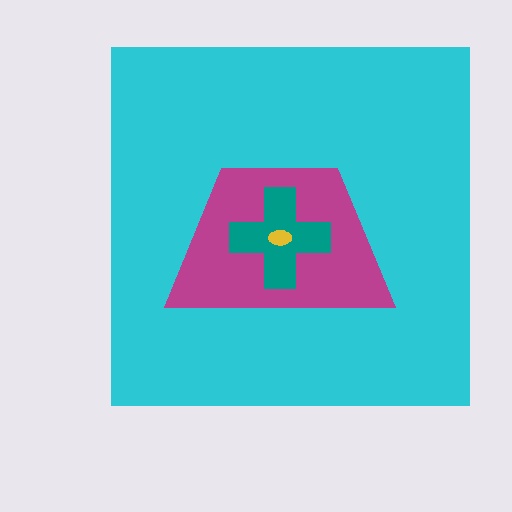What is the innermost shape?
The yellow ellipse.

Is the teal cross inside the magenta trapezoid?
Yes.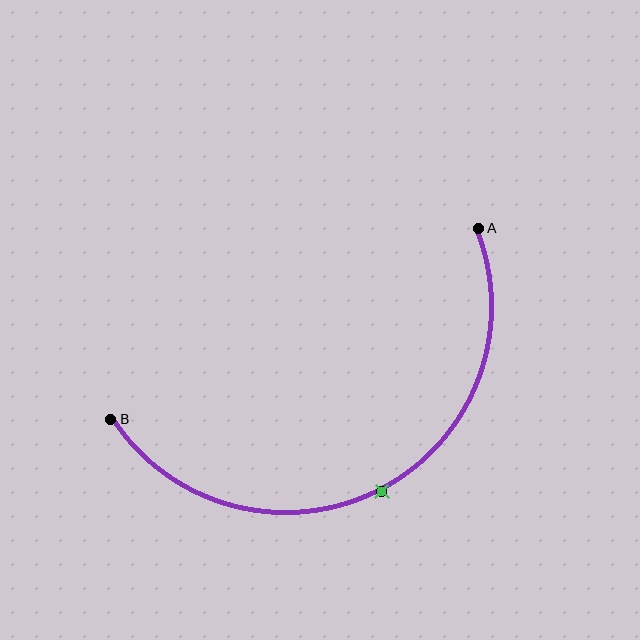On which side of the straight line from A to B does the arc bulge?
The arc bulges below the straight line connecting A and B.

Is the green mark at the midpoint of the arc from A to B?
Yes. The green mark lies on the arc at equal arc-length from both A and B — it is the arc midpoint.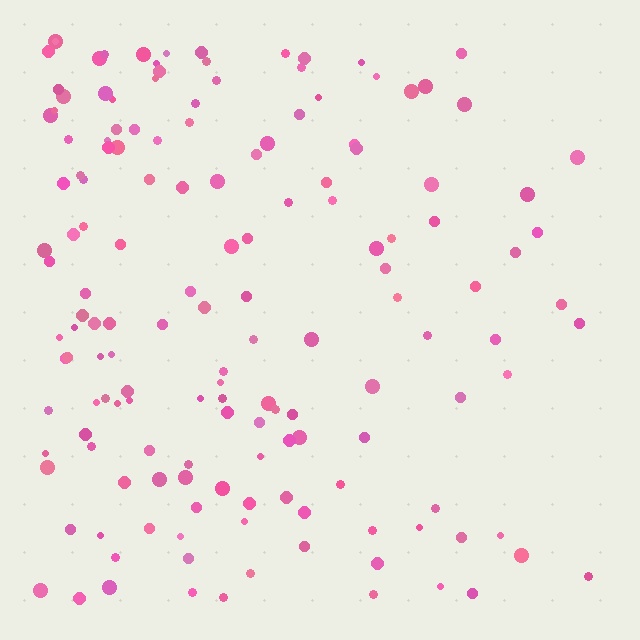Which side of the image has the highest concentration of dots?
The left.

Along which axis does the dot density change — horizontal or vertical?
Horizontal.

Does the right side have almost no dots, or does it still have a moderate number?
Still a moderate number, just noticeably fewer than the left.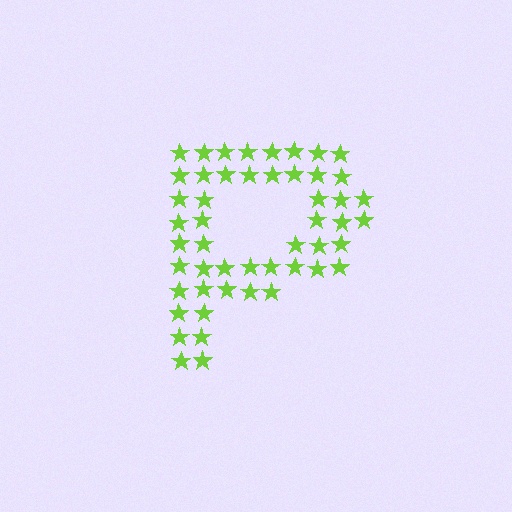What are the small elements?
The small elements are stars.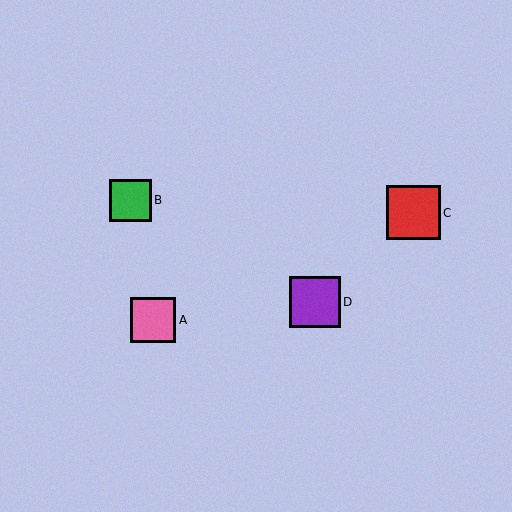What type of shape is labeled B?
Shape B is a green square.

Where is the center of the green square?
The center of the green square is at (130, 200).